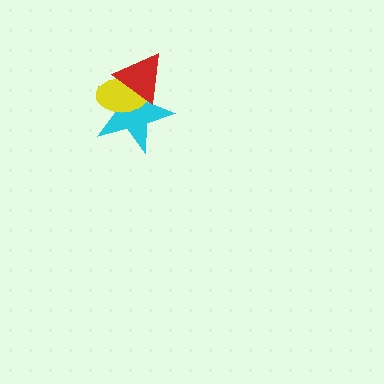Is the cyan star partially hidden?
Yes, it is partially covered by another shape.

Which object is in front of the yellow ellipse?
The red triangle is in front of the yellow ellipse.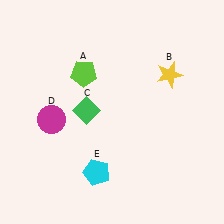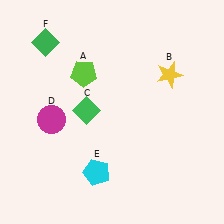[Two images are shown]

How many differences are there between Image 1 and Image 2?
There is 1 difference between the two images.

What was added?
A green diamond (F) was added in Image 2.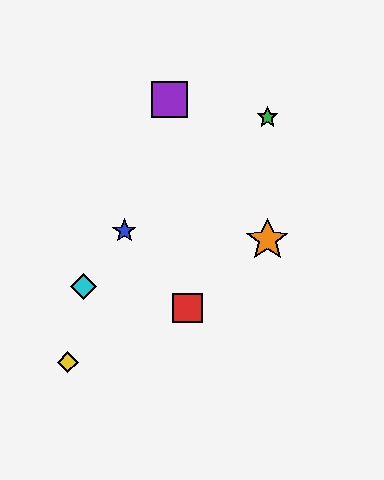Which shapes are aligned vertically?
The green star, the orange star are aligned vertically.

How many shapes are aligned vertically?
2 shapes (the green star, the orange star) are aligned vertically.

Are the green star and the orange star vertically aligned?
Yes, both are at x≈267.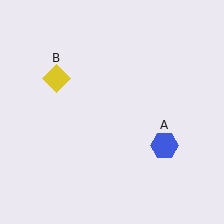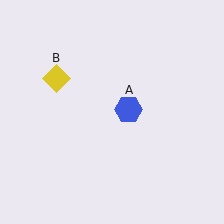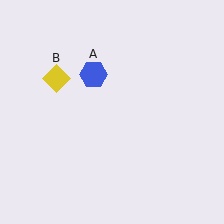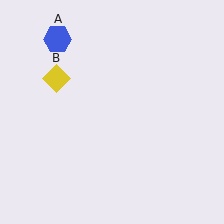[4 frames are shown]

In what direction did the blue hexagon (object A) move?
The blue hexagon (object A) moved up and to the left.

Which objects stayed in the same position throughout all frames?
Yellow diamond (object B) remained stationary.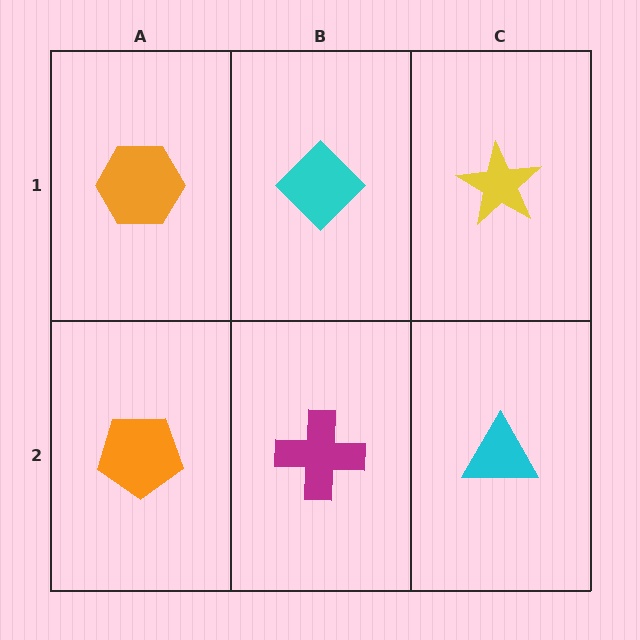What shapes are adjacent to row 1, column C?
A cyan triangle (row 2, column C), a cyan diamond (row 1, column B).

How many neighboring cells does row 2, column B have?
3.